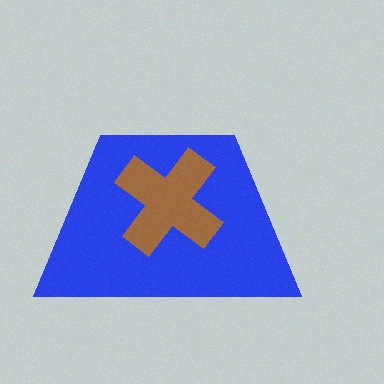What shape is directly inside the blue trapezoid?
The brown cross.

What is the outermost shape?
The blue trapezoid.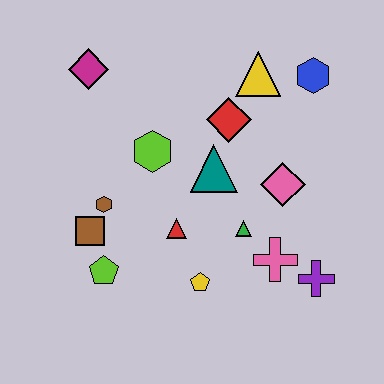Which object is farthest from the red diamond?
The lime pentagon is farthest from the red diamond.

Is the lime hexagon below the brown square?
No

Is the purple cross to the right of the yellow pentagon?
Yes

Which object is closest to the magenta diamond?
The lime hexagon is closest to the magenta diamond.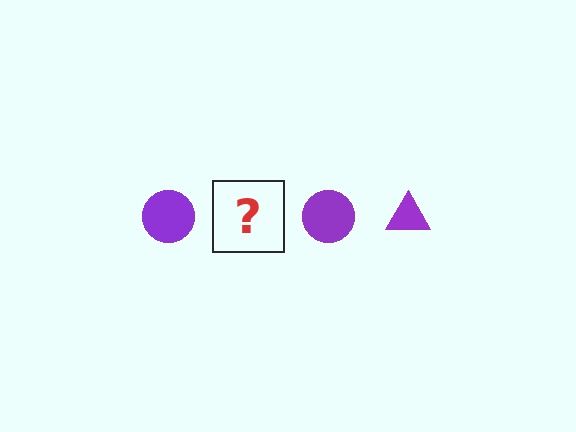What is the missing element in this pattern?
The missing element is a purple triangle.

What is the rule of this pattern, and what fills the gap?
The rule is that the pattern cycles through circle, triangle shapes in purple. The gap should be filled with a purple triangle.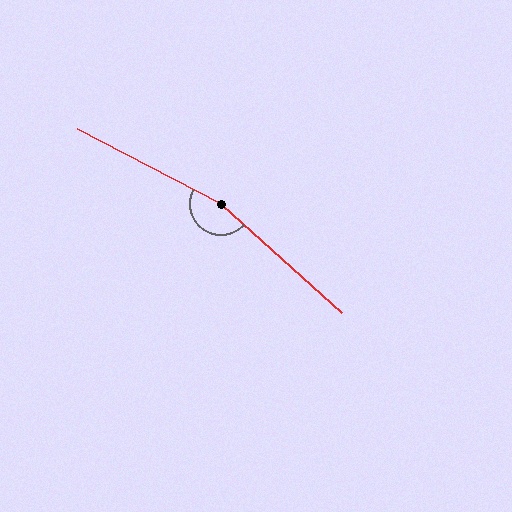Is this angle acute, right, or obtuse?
It is obtuse.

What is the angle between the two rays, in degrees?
Approximately 165 degrees.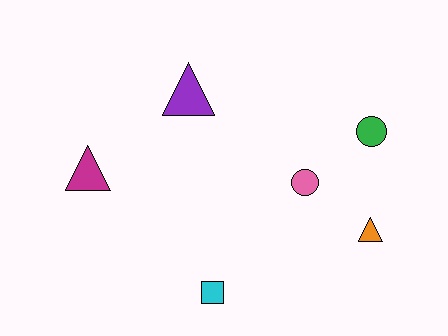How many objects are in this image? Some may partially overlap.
There are 6 objects.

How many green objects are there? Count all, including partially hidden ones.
There is 1 green object.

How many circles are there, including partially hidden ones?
There are 2 circles.